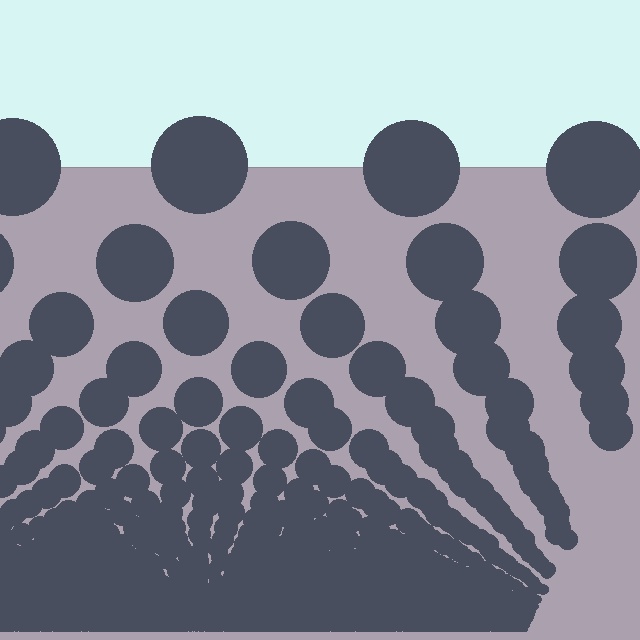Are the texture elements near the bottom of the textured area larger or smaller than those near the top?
Smaller. The gradient is inverted — elements near the bottom are smaller and denser.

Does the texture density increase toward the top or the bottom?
Density increases toward the bottom.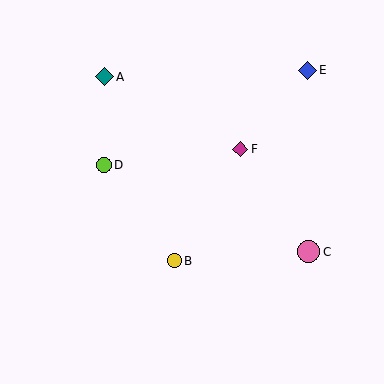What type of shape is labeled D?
Shape D is a lime circle.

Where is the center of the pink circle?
The center of the pink circle is at (308, 252).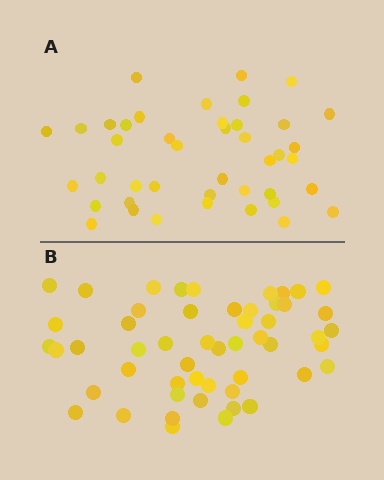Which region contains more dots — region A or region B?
Region B (the bottom region) has more dots.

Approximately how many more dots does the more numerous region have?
Region B has roughly 10 or so more dots than region A.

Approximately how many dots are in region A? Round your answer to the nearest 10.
About 40 dots. (The exact count is 42, which rounds to 40.)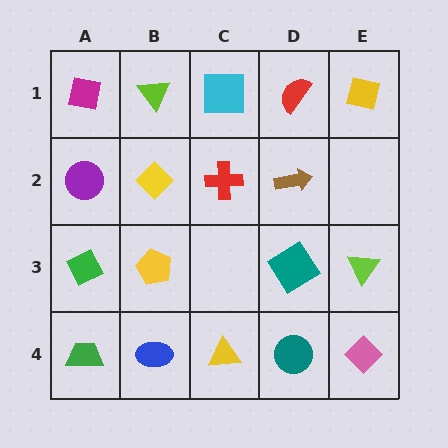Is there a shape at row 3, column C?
No, that cell is empty.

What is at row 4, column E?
A pink diamond.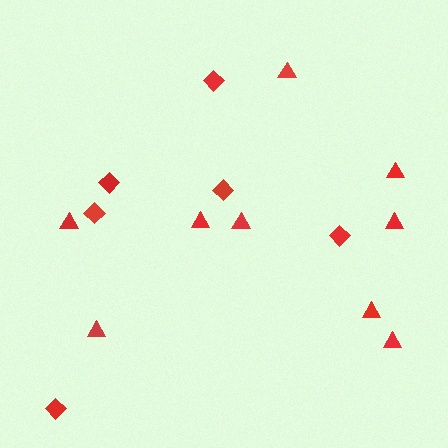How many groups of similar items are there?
There are 2 groups: one group of triangles (9) and one group of diamonds (6).